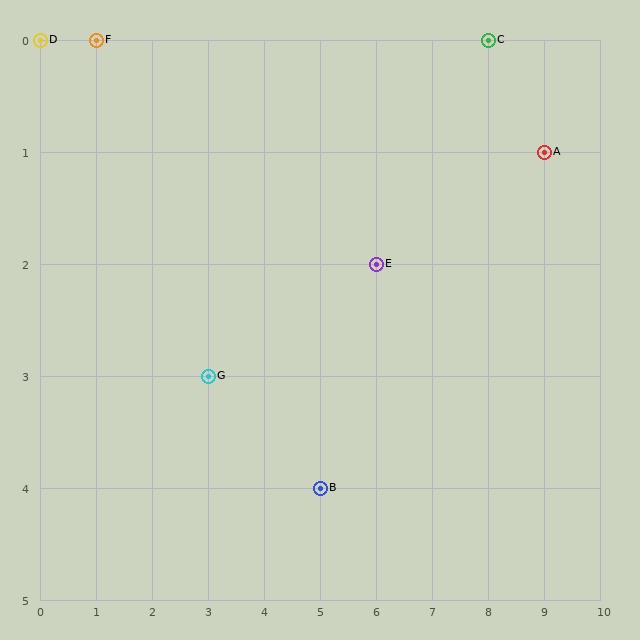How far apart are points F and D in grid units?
Points F and D are 1 column apart.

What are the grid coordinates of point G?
Point G is at grid coordinates (3, 3).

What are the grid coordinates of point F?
Point F is at grid coordinates (1, 0).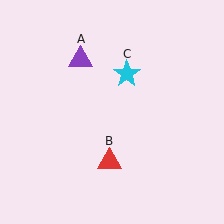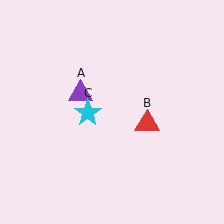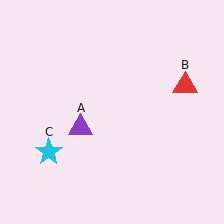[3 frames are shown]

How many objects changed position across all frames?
3 objects changed position: purple triangle (object A), red triangle (object B), cyan star (object C).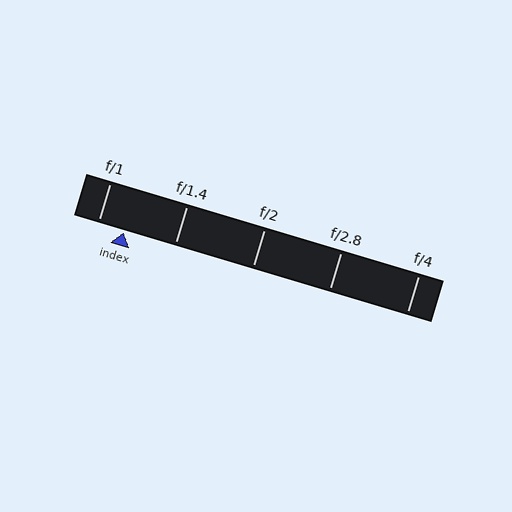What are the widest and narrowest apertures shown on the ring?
The widest aperture shown is f/1 and the narrowest is f/4.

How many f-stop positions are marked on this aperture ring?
There are 5 f-stop positions marked.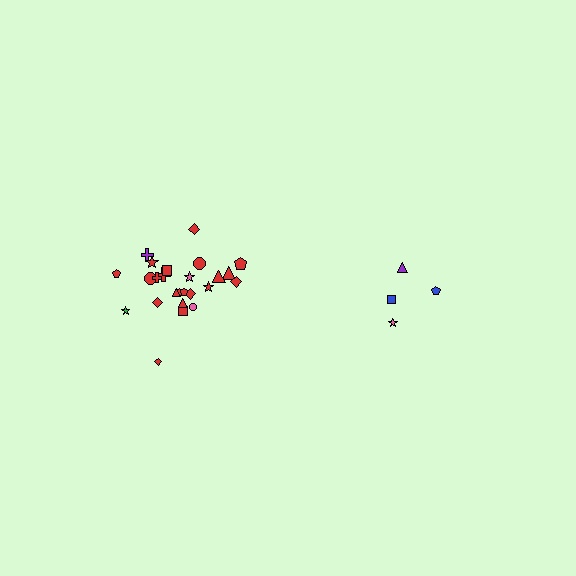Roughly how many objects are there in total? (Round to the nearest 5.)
Roughly 30 objects in total.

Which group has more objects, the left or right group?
The left group.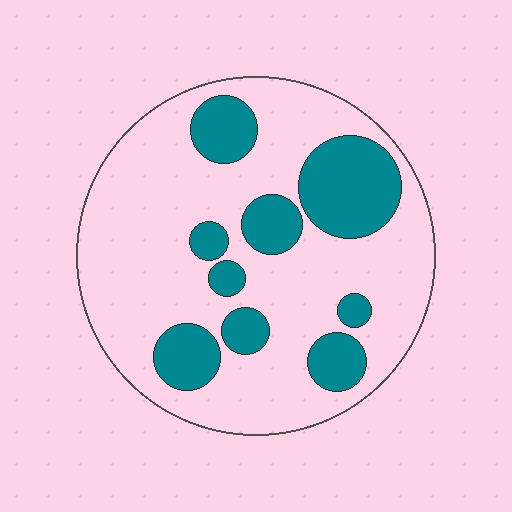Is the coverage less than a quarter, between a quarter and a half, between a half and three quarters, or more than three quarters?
Between a quarter and a half.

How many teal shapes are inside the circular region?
9.